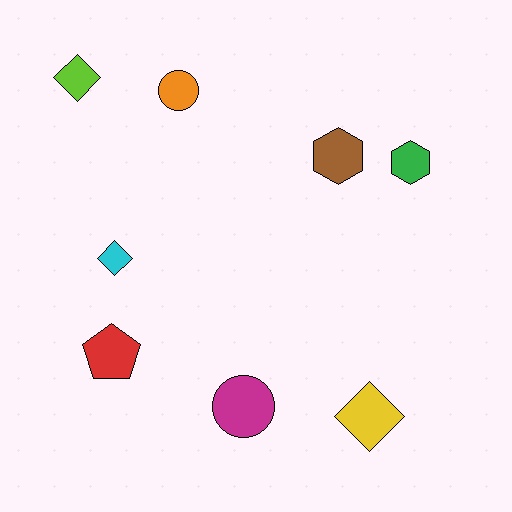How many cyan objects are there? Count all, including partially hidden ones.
There is 1 cyan object.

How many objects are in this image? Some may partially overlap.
There are 8 objects.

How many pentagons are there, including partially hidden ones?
There is 1 pentagon.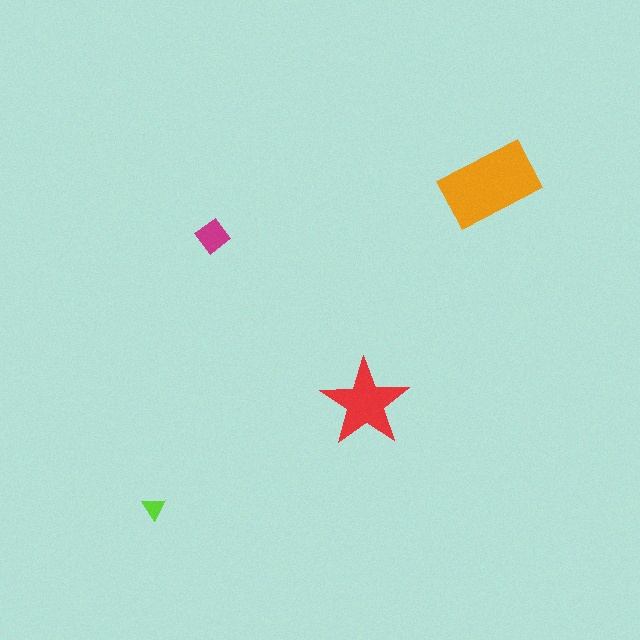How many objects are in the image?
There are 4 objects in the image.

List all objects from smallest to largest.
The lime triangle, the magenta diamond, the red star, the orange rectangle.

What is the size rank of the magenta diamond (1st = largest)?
3rd.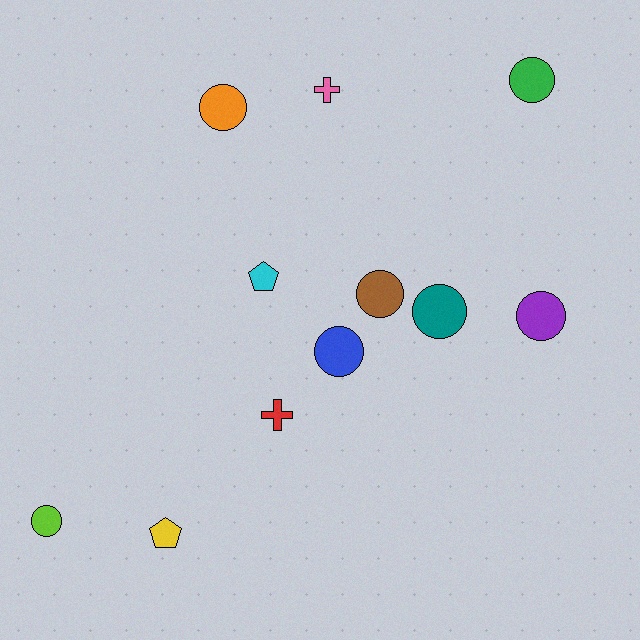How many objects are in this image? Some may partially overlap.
There are 11 objects.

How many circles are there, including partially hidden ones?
There are 7 circles.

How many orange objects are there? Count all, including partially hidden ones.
There is 1 orange object.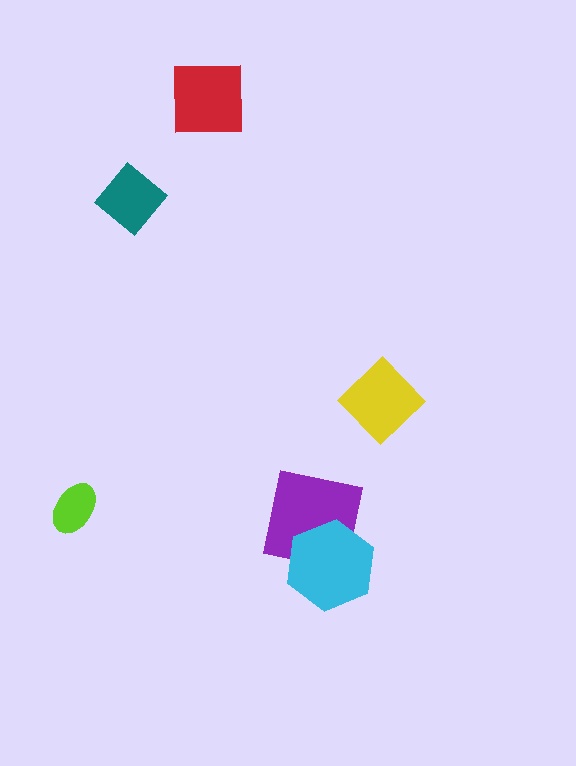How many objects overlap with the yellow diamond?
0 objects overlap with the yellow diamond.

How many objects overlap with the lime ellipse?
0 objects overlap with the lime ellipse.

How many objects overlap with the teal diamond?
0 objects overlap with the teal diamond.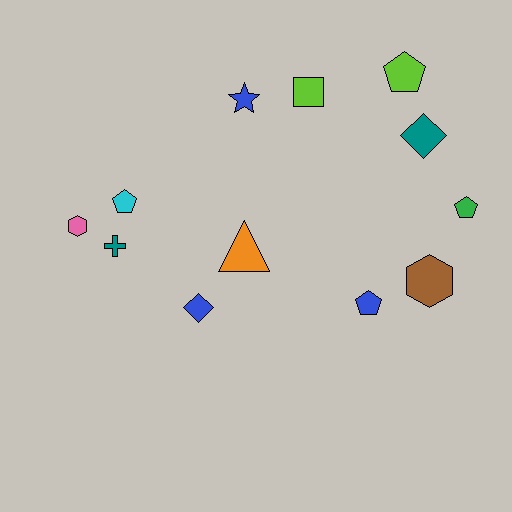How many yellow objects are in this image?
There are no yellow objects.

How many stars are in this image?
There is 1 star.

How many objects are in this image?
There are 12 objects.